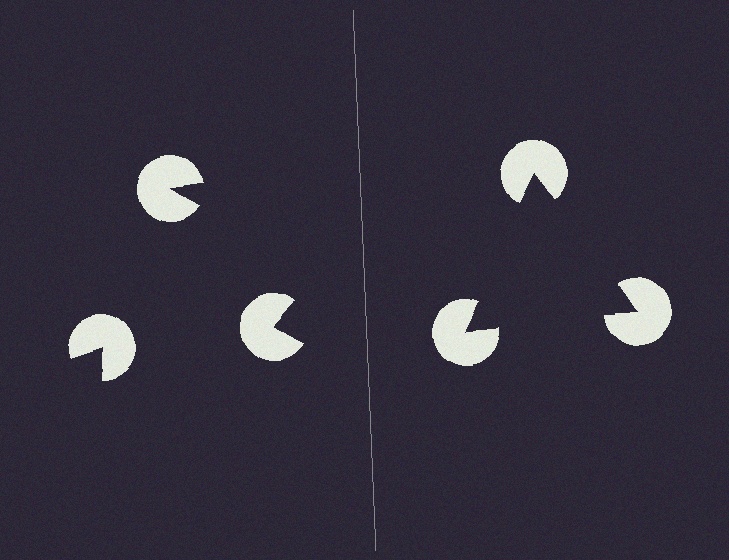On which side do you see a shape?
An illusory triangle appears on the right side. On the left side the wedge cuts are rotated, so no coherent shape forms.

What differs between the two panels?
The pac-man discs are positioned identically on both sides; only the wedge orientations differ. On the right they align to a triangle; on the left they are misaligned.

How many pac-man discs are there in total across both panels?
6 — 3 on each side.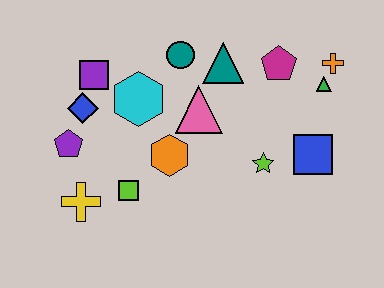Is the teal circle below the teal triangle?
No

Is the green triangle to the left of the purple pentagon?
No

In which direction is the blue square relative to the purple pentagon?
The blue square is to the right of the purple pentagon.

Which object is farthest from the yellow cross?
The orange cross is farthest from the yellow cross.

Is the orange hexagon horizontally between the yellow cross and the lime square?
No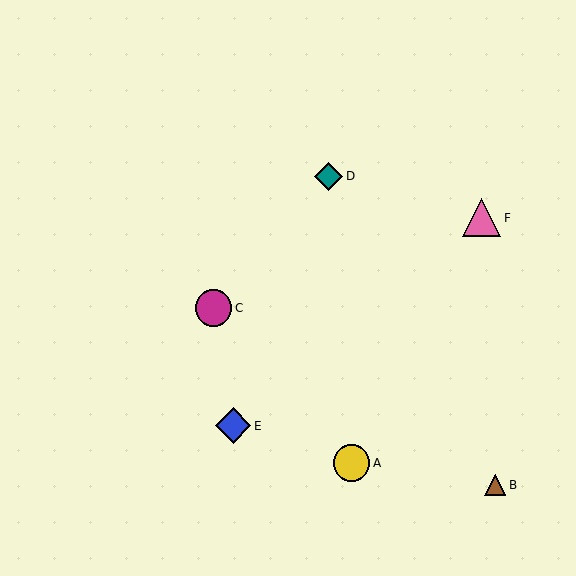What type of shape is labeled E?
Shape E is a blue diamond.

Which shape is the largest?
The pink triangle (labeled F) is the largest.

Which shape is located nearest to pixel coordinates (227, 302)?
The magenta circle (labeled C) at (213, 308) is nearest to that location.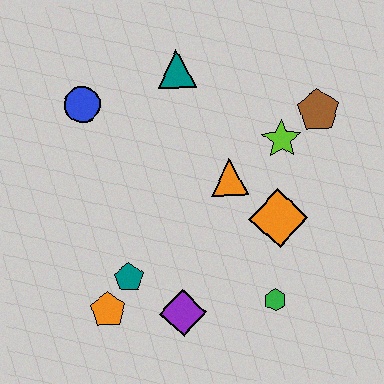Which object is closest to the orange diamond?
The orange triangle is closest to the orange diamond.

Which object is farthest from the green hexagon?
The blue circle is farthest from the green hexagon.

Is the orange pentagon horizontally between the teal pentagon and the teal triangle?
No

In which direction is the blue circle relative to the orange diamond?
The blue circle is to the left of the orange diamond.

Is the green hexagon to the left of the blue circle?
No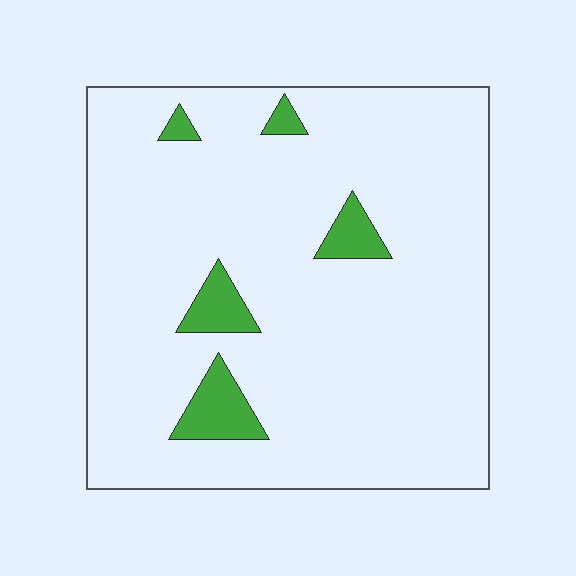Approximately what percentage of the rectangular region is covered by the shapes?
Approximately 10%.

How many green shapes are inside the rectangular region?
5.